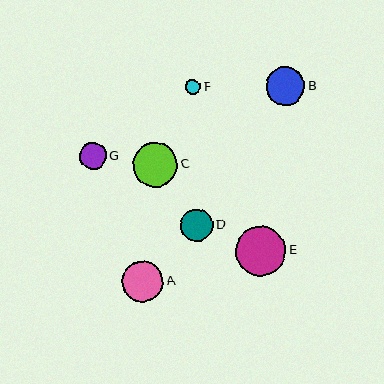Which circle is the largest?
Circle E is the largest with a size of approximately 50 pixels.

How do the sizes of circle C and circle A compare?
Circle C and circle A are approximately the same size.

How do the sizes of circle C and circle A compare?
Circle C and circle A are approximately the same size.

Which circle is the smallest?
Circle F is the smallest with a size of approximately 15 pixels.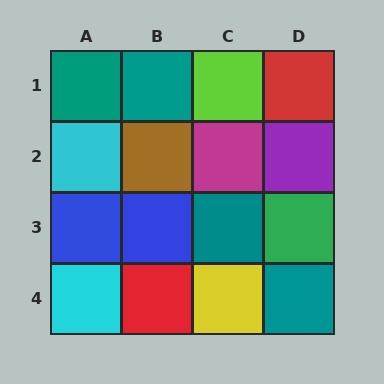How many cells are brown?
1 cell is brown.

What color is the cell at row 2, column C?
Magenta.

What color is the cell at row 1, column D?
Red.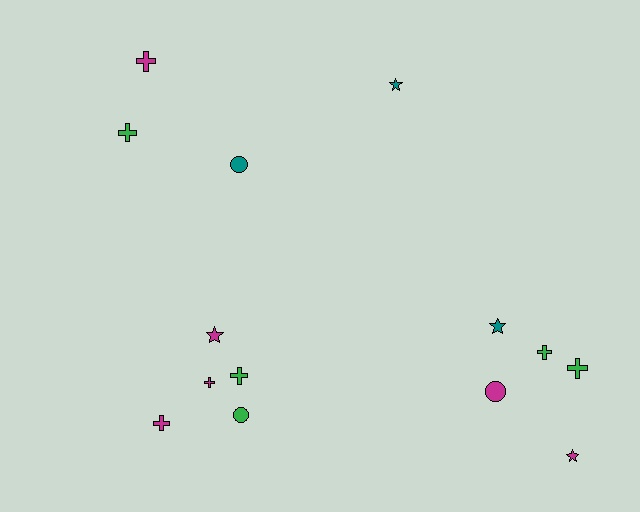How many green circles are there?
There is 1 green circle.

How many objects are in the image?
There are 14 objects.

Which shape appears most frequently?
Cross, with 7 objects.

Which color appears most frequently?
Magenta, with 6 objects.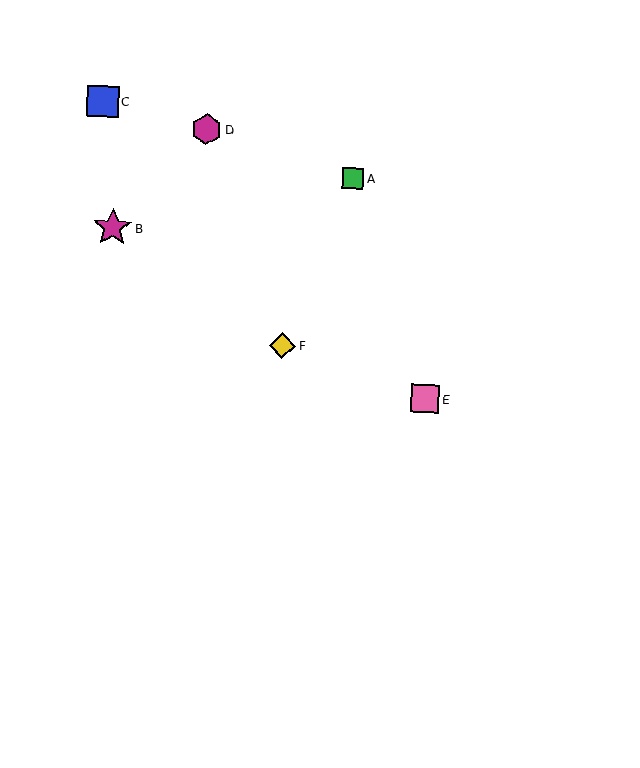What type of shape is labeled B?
Shape B is a magenta star.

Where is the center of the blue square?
The center of the blue square is at (103, 101).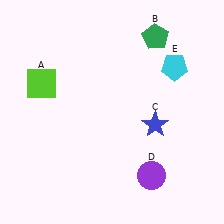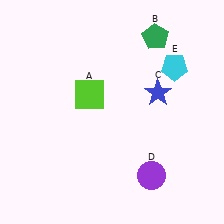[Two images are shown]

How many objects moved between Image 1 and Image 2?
2 objects moved between the two images.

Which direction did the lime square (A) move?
The lime square (A) moved right.